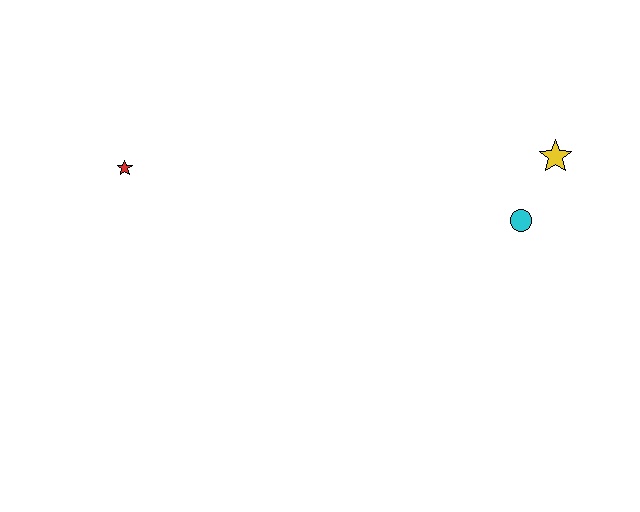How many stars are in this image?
There are 2 stars.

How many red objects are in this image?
There is 1 red object.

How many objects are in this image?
There are 3 objects.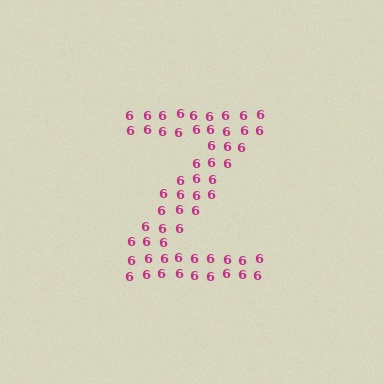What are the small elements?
The small elements are digit 6's.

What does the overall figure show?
The overall figure shows the letter Z.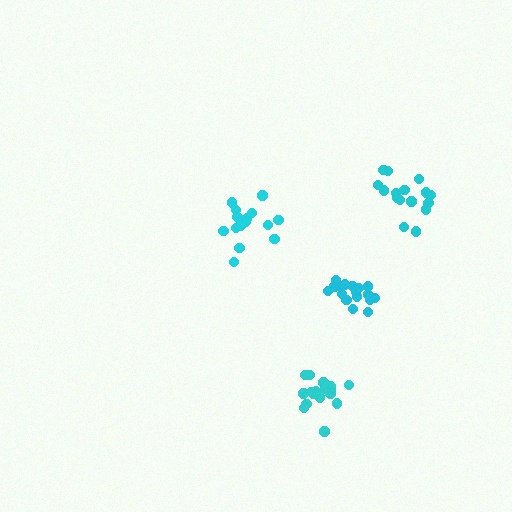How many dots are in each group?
Group 1: 16 dots, Group 2: 16 dots, Group 3: 18 dots, Group 4: 18 dots (68 total).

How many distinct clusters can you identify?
There are 4 distinct clusters.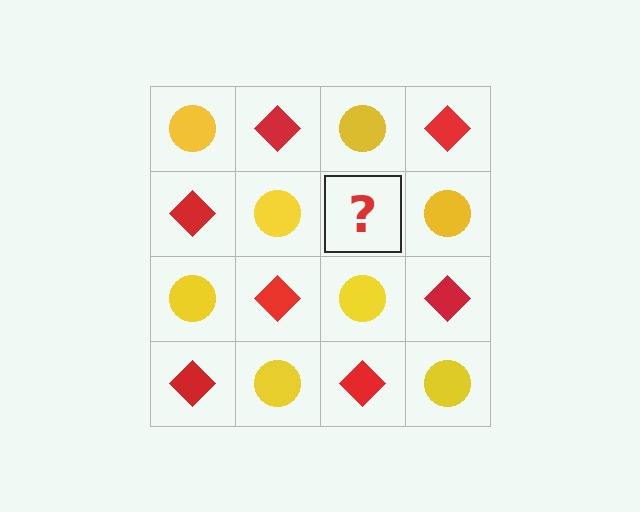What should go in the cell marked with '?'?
The missing cell should contain a red diamond.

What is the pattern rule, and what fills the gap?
The rule is that it alternates yellow circle and red diamond in a checkerboard pattern. The gap should be filled with a red diamond.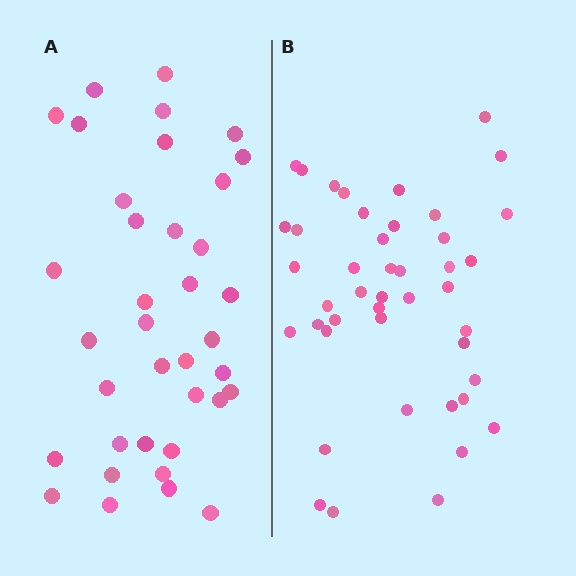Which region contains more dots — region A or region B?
Region B (the right region) has more dots.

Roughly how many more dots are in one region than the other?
Region B has roughly 8 or so more dots than region A.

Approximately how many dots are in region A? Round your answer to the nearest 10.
About 40 dots. (The exact count is 37, which rounds to 40.)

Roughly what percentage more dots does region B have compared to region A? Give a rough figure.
About 20% more.